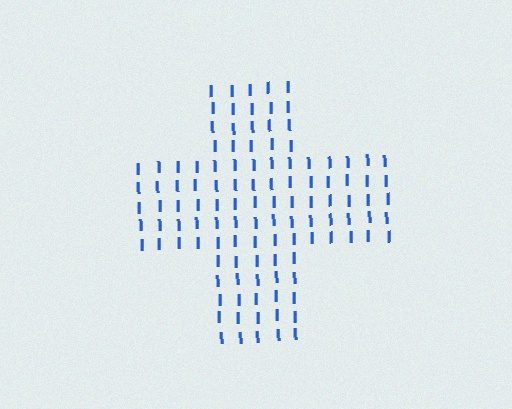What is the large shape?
The large shape is a cross.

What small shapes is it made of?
It is made of small letter I's.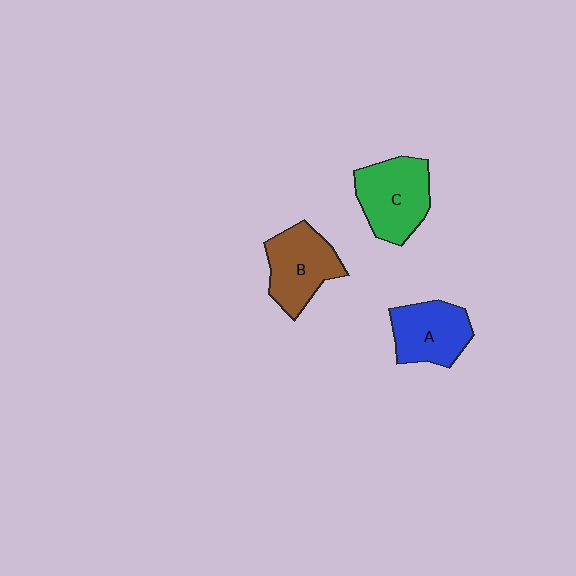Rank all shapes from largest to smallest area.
From largest to smallest: C (green), B (brown), A (blue).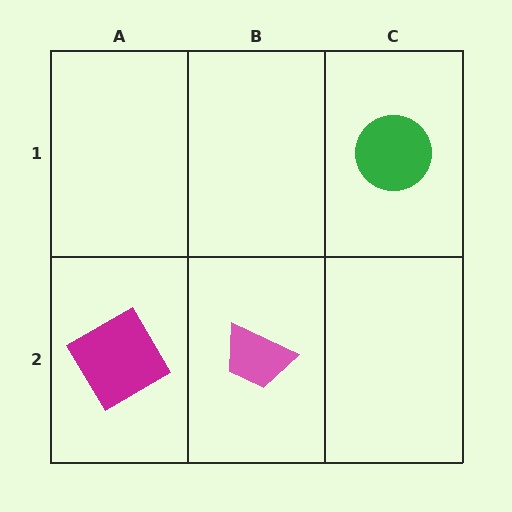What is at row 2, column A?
A magenta diamond.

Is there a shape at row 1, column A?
No, that cell is empty.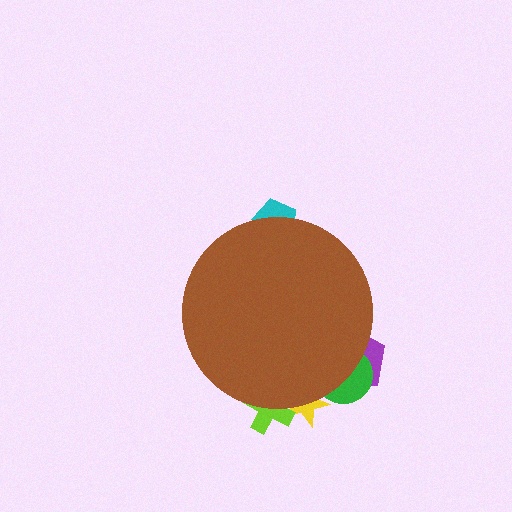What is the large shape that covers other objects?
A brown circle.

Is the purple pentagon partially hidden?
Yes, the purple pentagon is partially hidden behind the brown circle.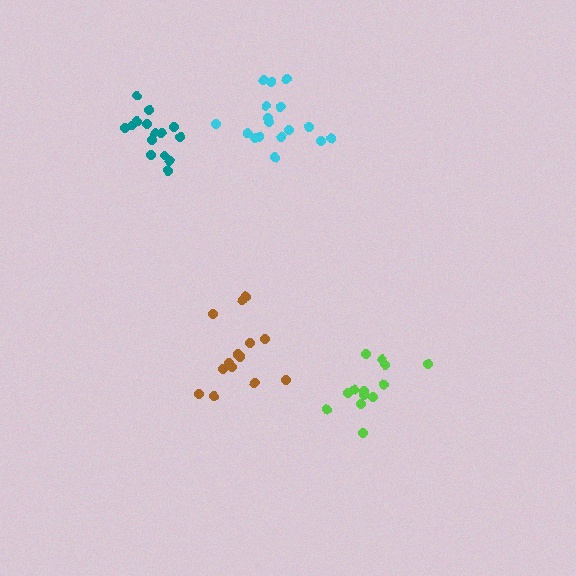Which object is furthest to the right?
The lime cluster is rightmost.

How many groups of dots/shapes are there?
There are 4 groups.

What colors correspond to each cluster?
The clusters are colored: cyan, lime, brown, teal.